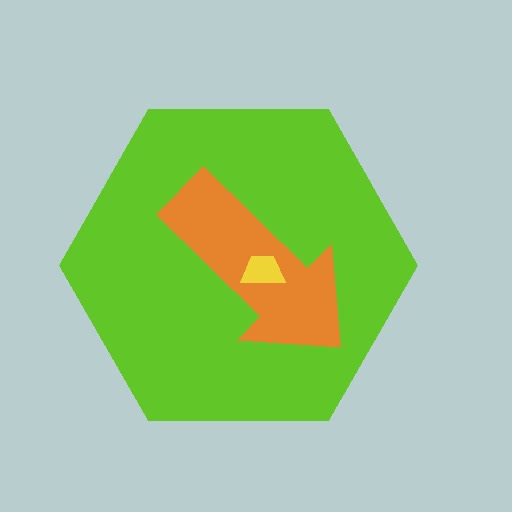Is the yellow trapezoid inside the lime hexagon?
Yes.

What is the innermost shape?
The yellow trapezoid.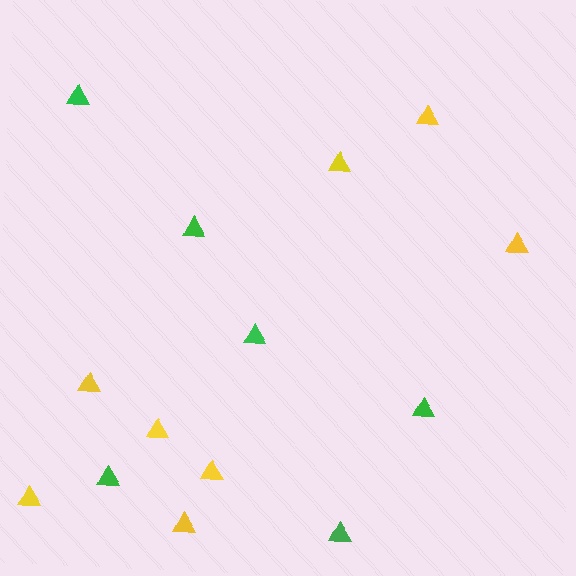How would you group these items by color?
There are 2 groups: one group of green triangles (6) and one group of yellow triangles (8).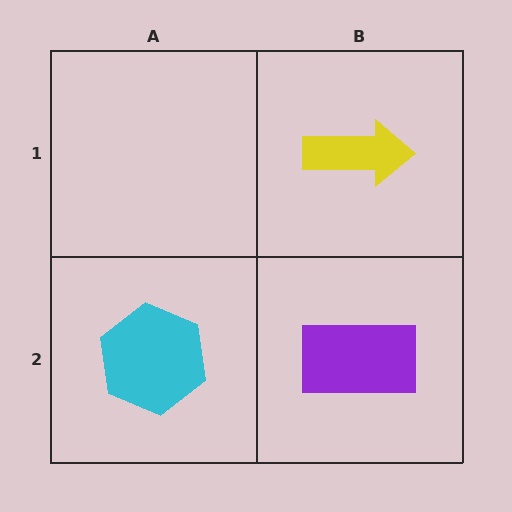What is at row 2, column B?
A purple rectangle.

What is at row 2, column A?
A cyan hexagon.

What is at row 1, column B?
A yellow arrow.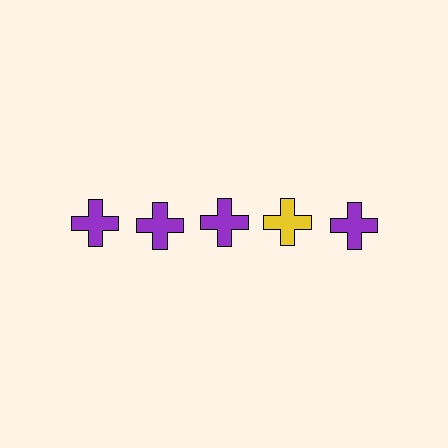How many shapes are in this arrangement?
There are 5 shapes arranged in a grid pattern.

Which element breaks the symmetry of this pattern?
The yellow cross in the top row, second from right column breaks the symmetry. All other shapes are purple crosses.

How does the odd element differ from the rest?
It has a different color: yellow instead of purple.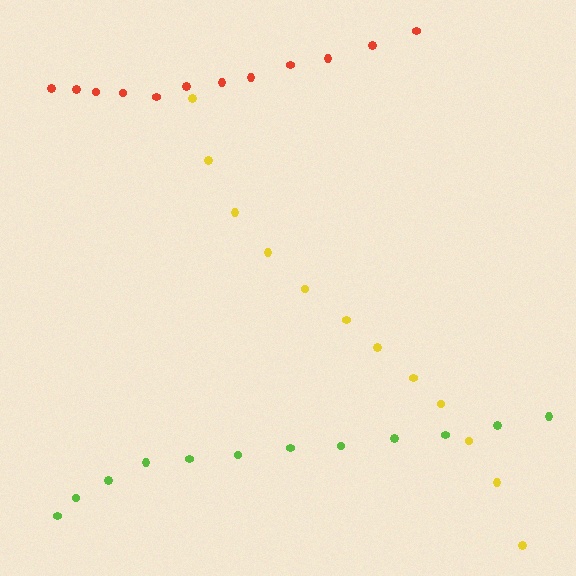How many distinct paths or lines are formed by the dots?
There are 3 distinct paths.